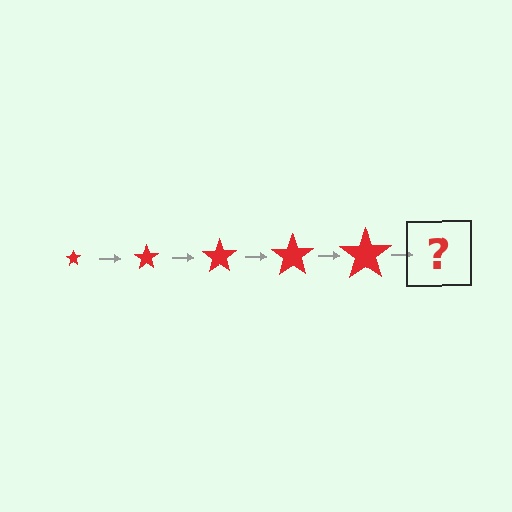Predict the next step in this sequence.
The next step is a red star, larger than the previous one.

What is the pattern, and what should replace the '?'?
The pattern is that the star gets progressively larger each step. The '?' should be a red star, larger than the previous one.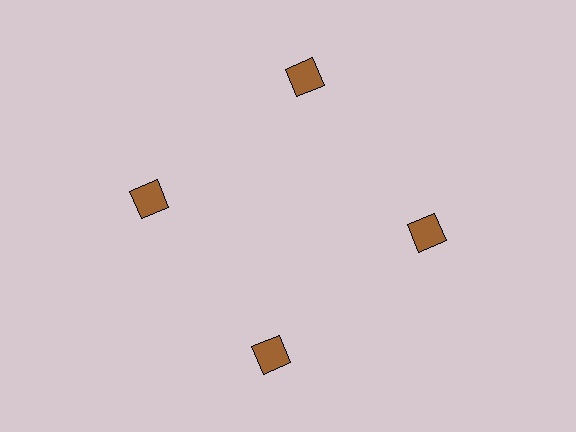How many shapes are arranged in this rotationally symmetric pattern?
There are 4 shapes, arranged in 4 groups of 1.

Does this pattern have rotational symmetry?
Yes, this pattern has 4-fold rotational symmetry. It looks the same after rotating 90 degrees around the center.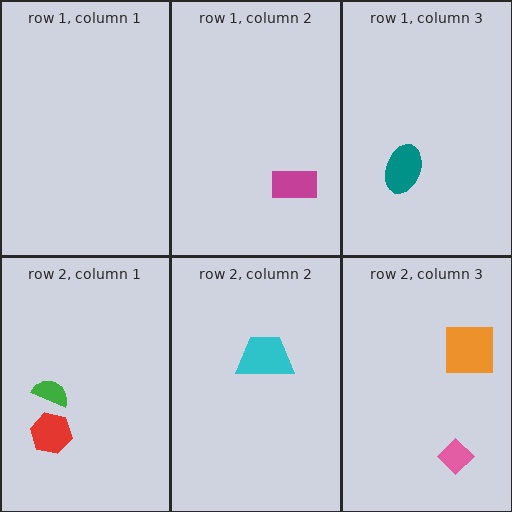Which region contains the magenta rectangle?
The row 1, column 2 region.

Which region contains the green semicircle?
The row 2, column 1 region.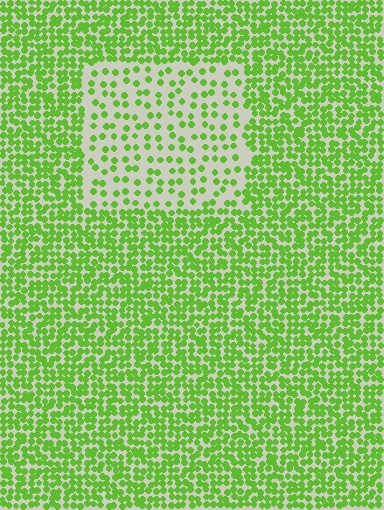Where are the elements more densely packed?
The elements are more densely packed outside the rectangle boundary.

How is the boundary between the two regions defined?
The boundary is defined by a change in element density (approximately 2.5x ratio). All elements are the same color, size, and shape.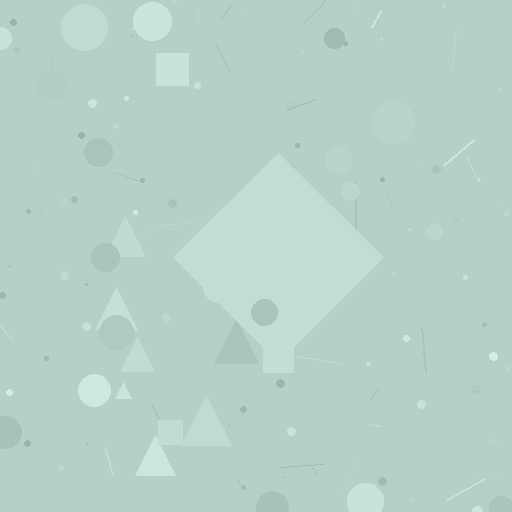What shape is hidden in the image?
A diamond is hidden in the image.